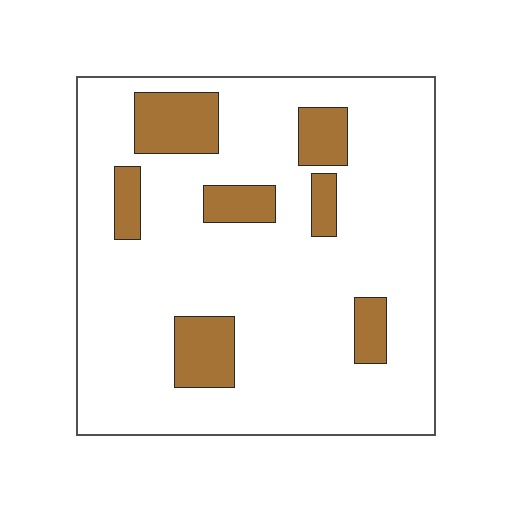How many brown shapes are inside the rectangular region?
7.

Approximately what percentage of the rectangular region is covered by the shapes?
Approximately 15%.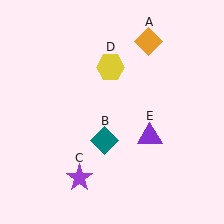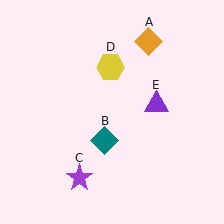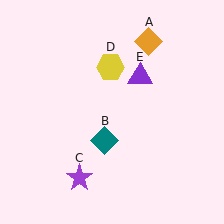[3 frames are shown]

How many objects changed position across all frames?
1 object changed position: purple triangle (object E).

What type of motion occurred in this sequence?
The purple triangle (object E) rotated counterclockwise around the center of the scene.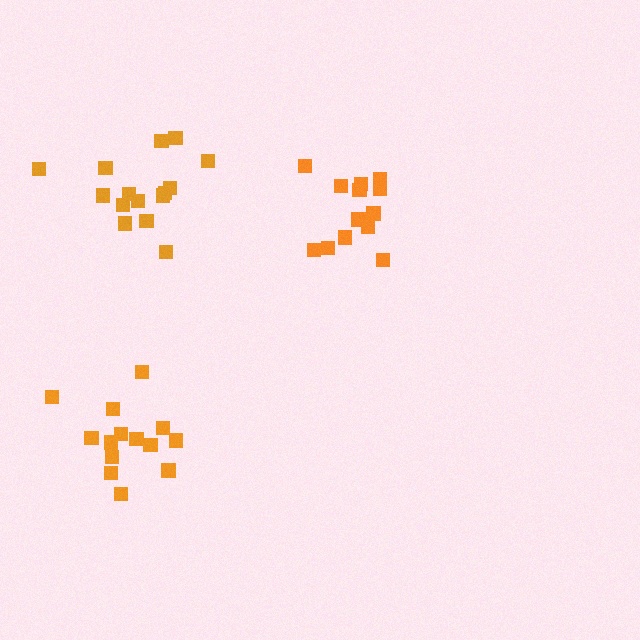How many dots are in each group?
Group 1: 15 dots, Group 2: 14 dots, Group 3: 14 dots (43 total).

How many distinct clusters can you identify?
There are 3 distinct clusters.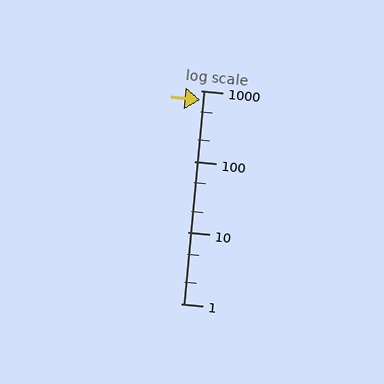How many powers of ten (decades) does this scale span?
The scale spans 3 decades, from 1 to 1000.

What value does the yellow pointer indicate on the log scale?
The pointer indicates approximately 740.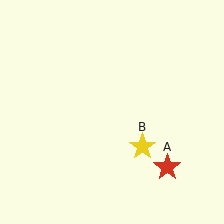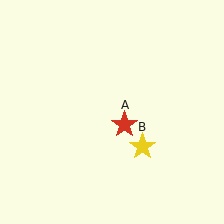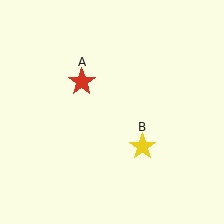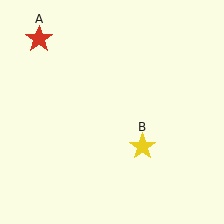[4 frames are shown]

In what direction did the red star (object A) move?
The red star (object A) moved up and to the left.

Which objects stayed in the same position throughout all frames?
Yellow star (object B) remained stationary.